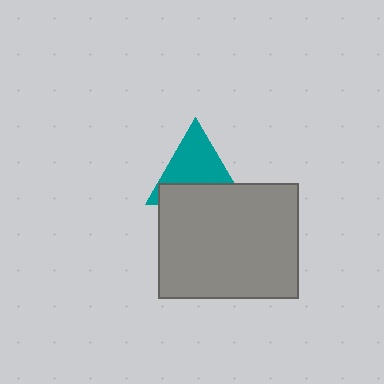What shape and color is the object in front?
The object in front is a gray rectangle.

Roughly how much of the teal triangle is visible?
About half of it is visible (roughly 60%).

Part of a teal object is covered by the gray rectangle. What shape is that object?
It is a triangle.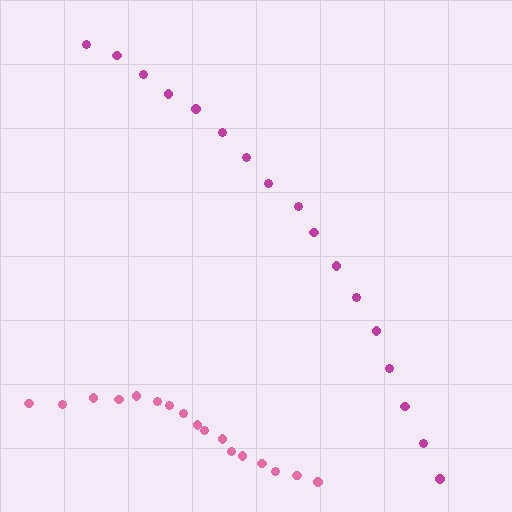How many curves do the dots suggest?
There are 2 distinct paths.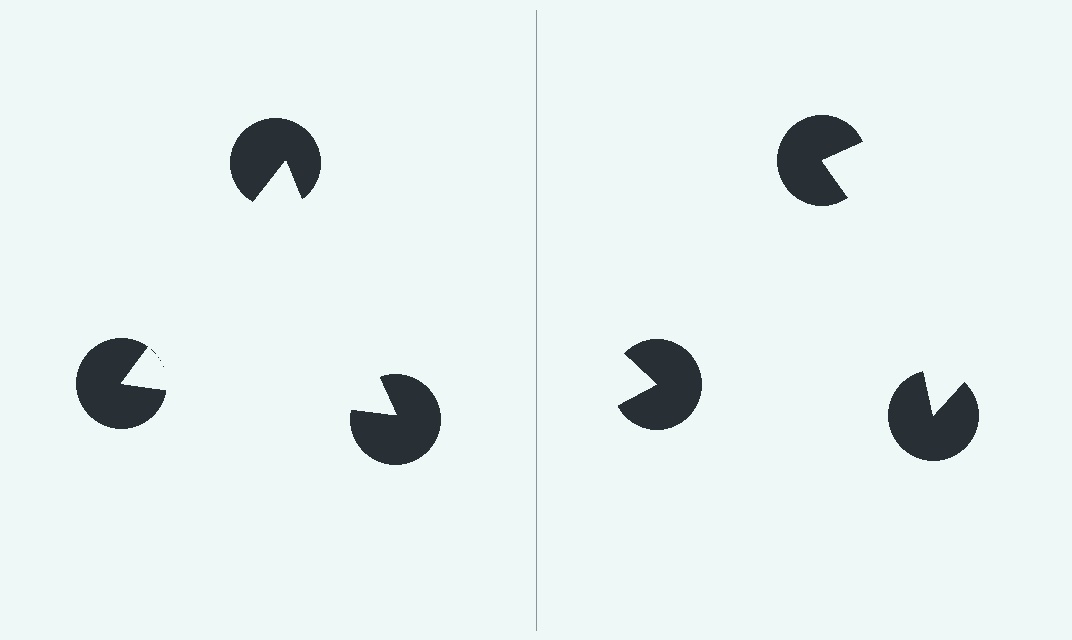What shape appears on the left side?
An illusory triangle.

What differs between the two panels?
The pac-man discs are positioned identically on both sides; only the wedge orientations differ. On the left they align to a triangle; on the right they are misaligned.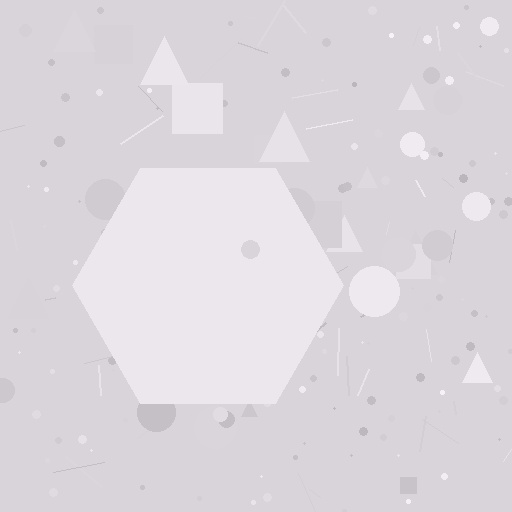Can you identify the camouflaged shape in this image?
The camouflaged shape is a hexagon.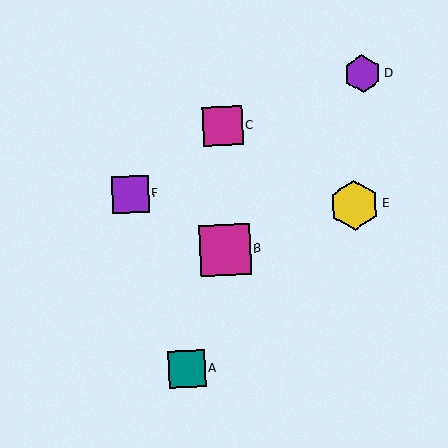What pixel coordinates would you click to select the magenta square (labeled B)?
Click at (225, 250) to select the magenta square B.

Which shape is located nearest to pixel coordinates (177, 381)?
The teal square (labeled A) at (187, 369) is nearest to that location.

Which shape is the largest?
The magenta square (labeled B) is the largest.